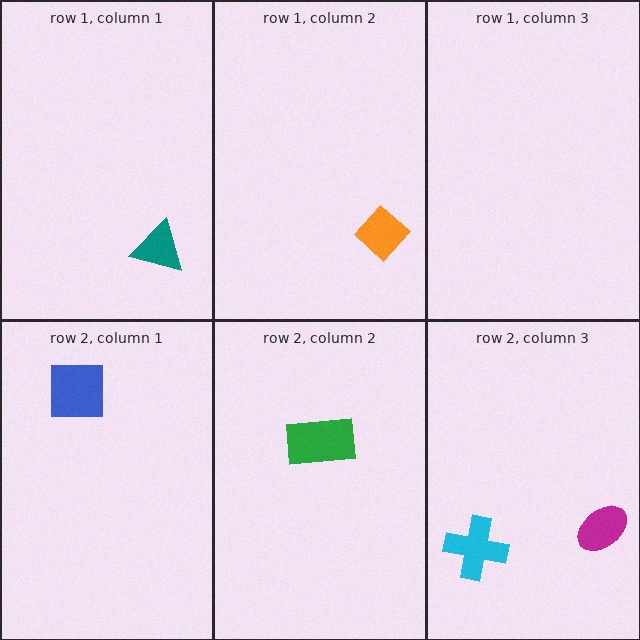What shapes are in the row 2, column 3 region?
The cyan cross, the magenta ellipse.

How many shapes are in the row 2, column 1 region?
1.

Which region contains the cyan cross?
The row 2, column 3 region.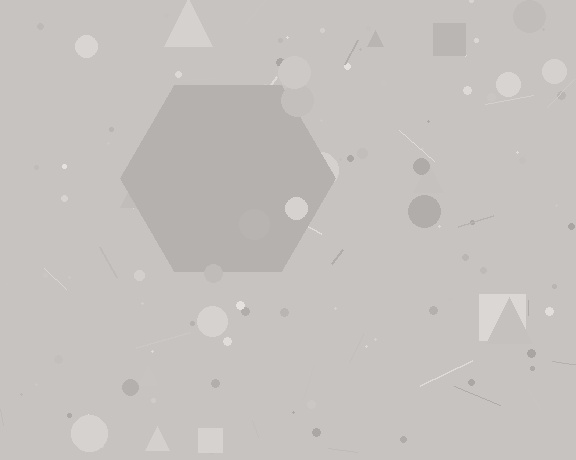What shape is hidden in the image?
A hexagon is hidden in the image.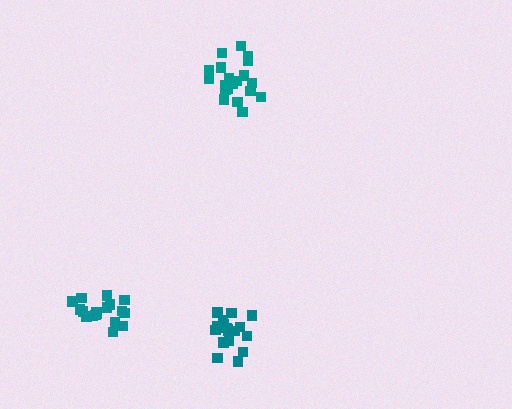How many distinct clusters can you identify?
There are 3 distinct clusters.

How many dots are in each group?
Group 1: 19 dots, Group 2: 18 dots, Group 3: 21 dots (58 total).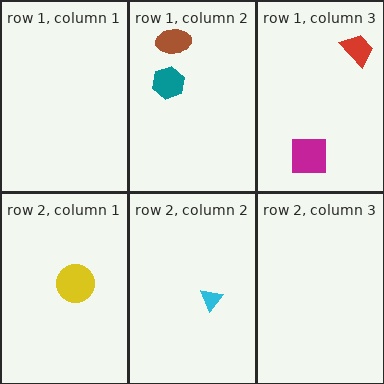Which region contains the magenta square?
The row 1, column 3 region.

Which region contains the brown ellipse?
The row 1, column 2 region.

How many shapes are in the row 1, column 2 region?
2.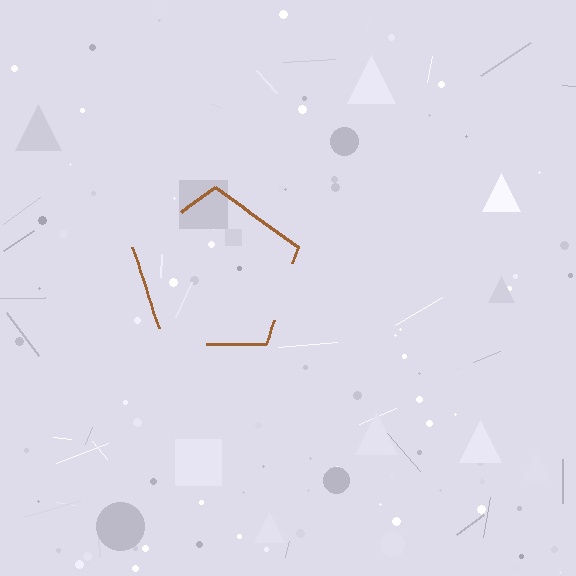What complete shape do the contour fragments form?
The contour fragments form a pentagon.